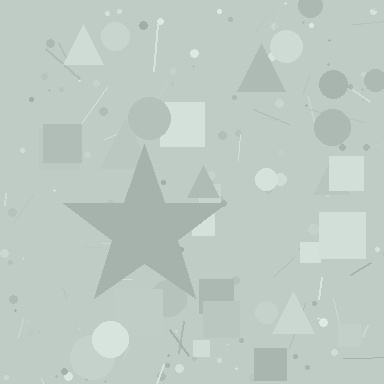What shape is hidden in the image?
A star is hidden in the image.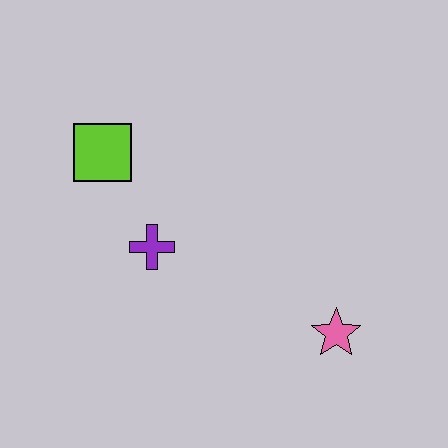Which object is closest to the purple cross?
The lime square is closest to the purple cross.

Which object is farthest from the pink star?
The lime square is farthest from the pink star.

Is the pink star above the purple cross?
No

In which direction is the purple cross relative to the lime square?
The purple cross is below the lime square.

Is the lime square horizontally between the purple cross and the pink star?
No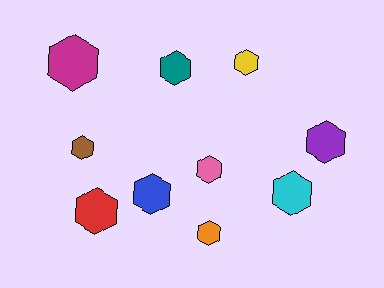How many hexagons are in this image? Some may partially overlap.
There are 10 hexagons.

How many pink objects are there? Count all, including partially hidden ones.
There is 1 pink object.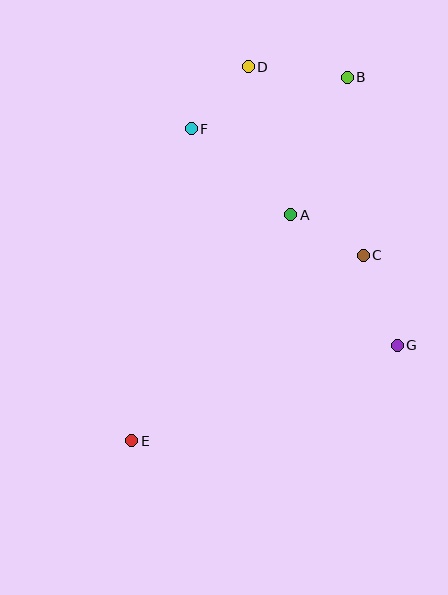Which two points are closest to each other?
Points A and C are closest to each other.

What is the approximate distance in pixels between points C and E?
The distance between C and E is approximately 297 pixels.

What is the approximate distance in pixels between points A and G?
The distance between A and G is approximately 168 pixels.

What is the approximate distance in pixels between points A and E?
The distance between A and E is approximately 277 pixels.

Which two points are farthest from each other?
Points B and E are farthest from each other.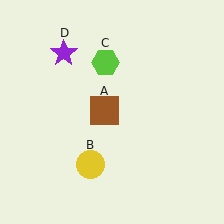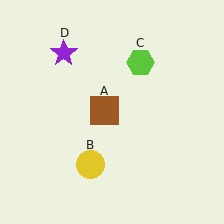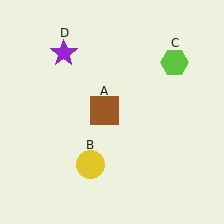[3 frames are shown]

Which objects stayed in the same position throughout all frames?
Brown square (object A) and yellow circle (object B) and purple star (object D) remained stationary.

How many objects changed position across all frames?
1 object changed position: lime hexagon (object C).